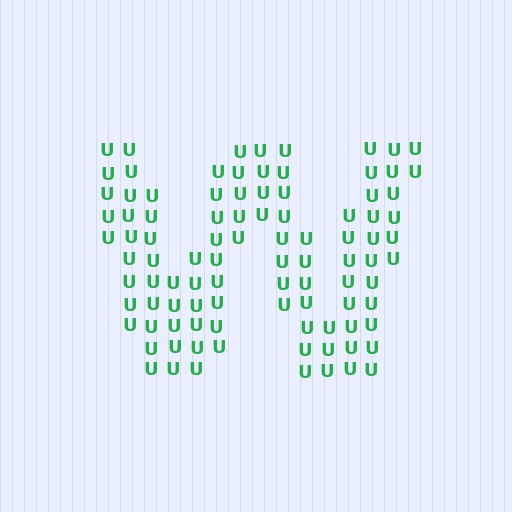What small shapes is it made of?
It is made of small letter U's.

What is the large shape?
The large shape is the letter W.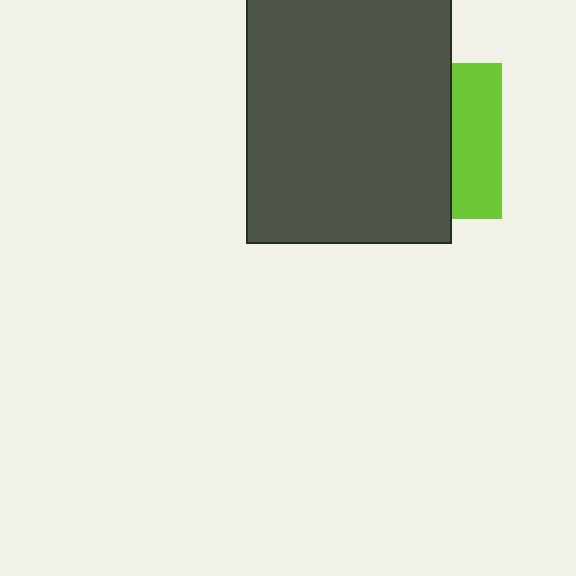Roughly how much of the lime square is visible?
A small part of it is visible (roughly 32%).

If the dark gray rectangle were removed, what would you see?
You would see the complete lime square.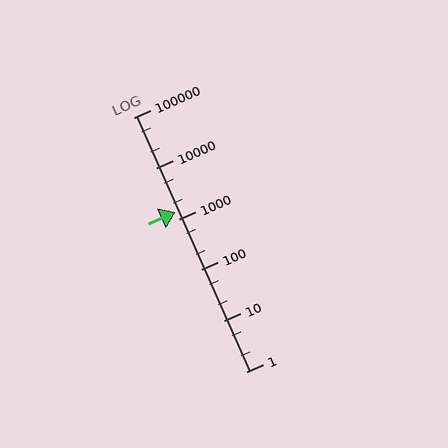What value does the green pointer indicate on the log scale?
The pointer indicates approximately 1400.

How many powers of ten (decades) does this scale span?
The scale spans 5 decades, from 1 to 100000.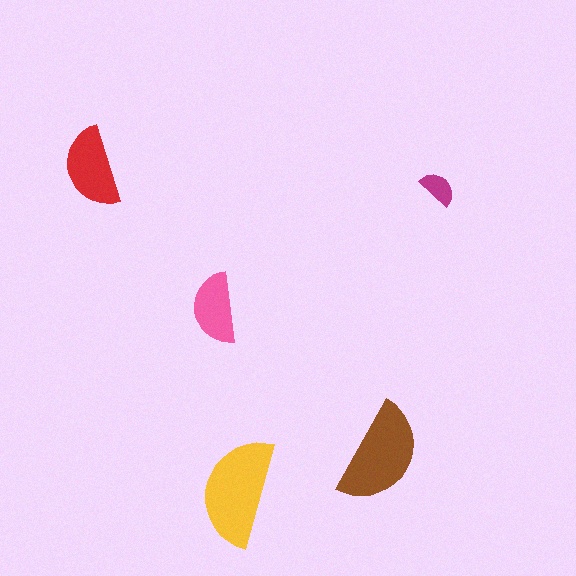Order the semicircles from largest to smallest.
the yellow one, the brown one, the red one, the pink one, the magenta one.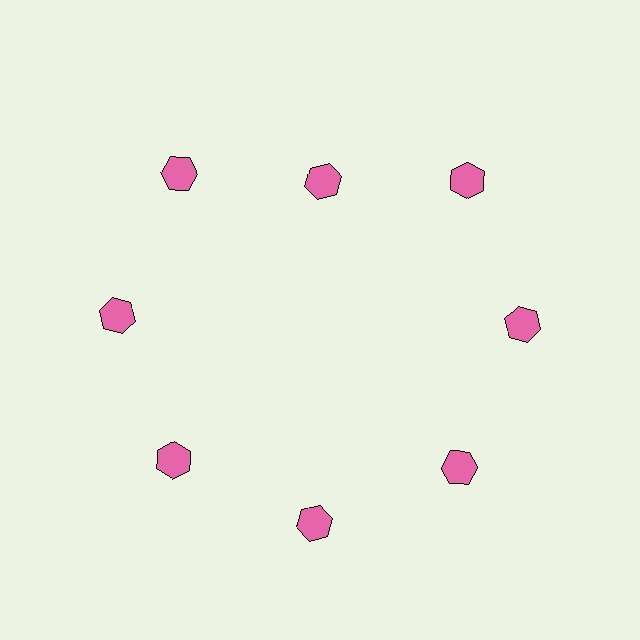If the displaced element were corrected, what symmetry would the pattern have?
It would have 8-fold rotational symmetry — the pattern would map onto itself every 45 degrees.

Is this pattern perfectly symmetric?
No. The 8 pink hexagons are arranged in a ring, but one element near the 12 o'clock position is pulled inward toward the center, breaking the 8-fold rotational symmetry.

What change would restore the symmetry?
The symmetry would be restored by moving it outward, back onto the ring so that all 8 hexagons sit at equal angles and equal distance from the center.